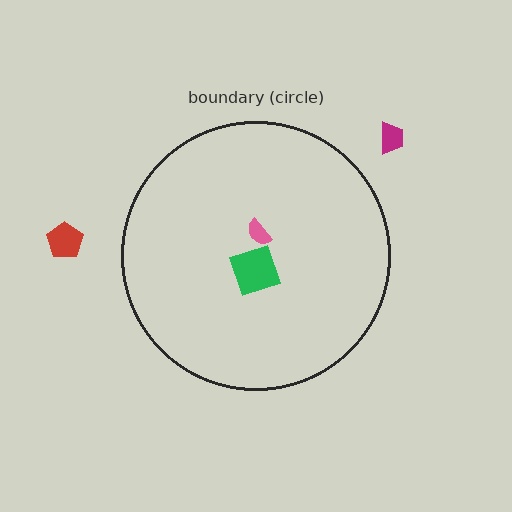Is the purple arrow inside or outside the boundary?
Inside.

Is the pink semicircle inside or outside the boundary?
Inside.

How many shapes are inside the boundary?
3 inside, 2 outside.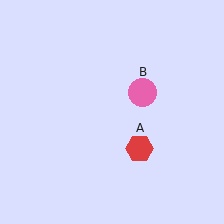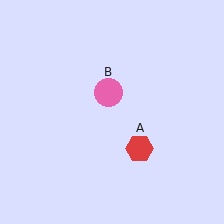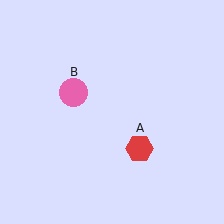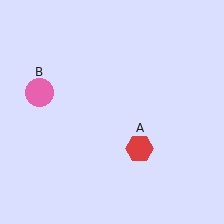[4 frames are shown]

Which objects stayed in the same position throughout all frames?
Red hexagon (object A) remained stationary.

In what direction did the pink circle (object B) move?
The pink circle (object B) moved left.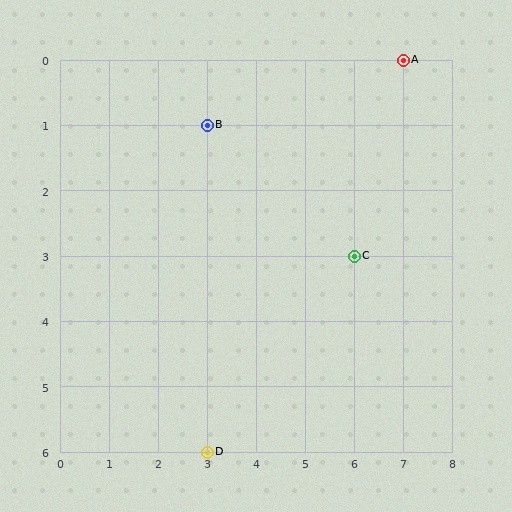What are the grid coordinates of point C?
Point C is at grid coordinates (6, 3).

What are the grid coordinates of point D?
Point D is at grid coordinates (3, 6).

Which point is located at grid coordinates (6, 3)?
Point C is at (6, 3).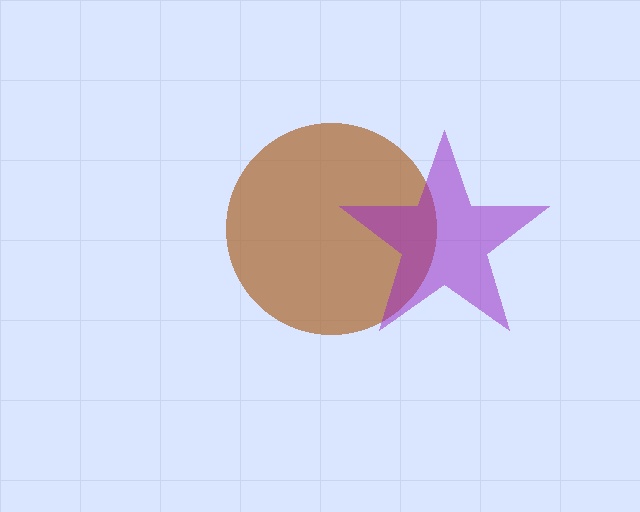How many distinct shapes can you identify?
There are 2 distinct shapes: a brown circle, a purple star.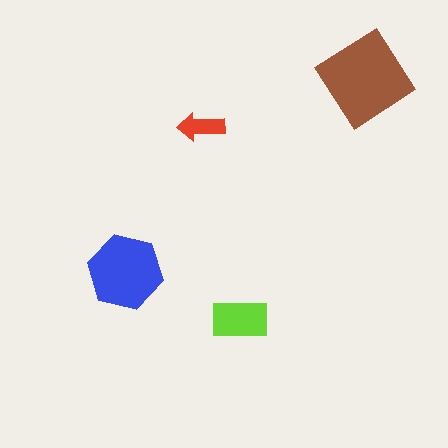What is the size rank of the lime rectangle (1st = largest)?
3rd.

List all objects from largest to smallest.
The brown diamond, the blue hexagon, the lime rectangle, the red arrow.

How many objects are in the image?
There are 4 objects in the image.